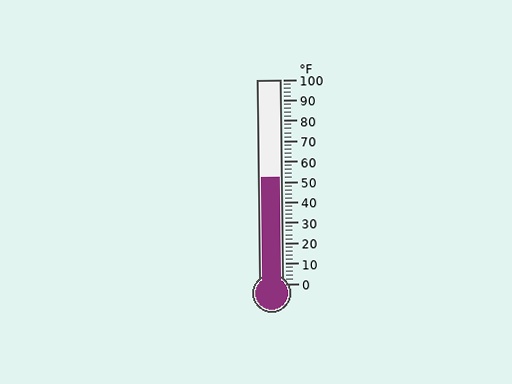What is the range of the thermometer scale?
The thermometer scale ranges from 0°F to 100°F.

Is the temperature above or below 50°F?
The temperature is above 50°F.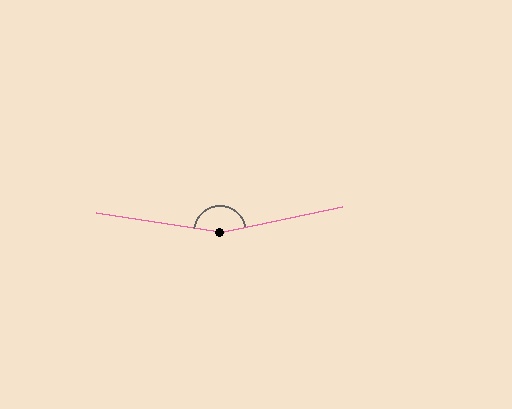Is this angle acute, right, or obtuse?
It is obtuse.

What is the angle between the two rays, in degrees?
Approximately 159 degrees.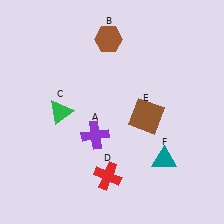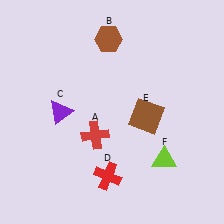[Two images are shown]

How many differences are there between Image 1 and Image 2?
There are 3 differences between the two images.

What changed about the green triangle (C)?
In Image 1, C is green. In Image 2, it changed to purple.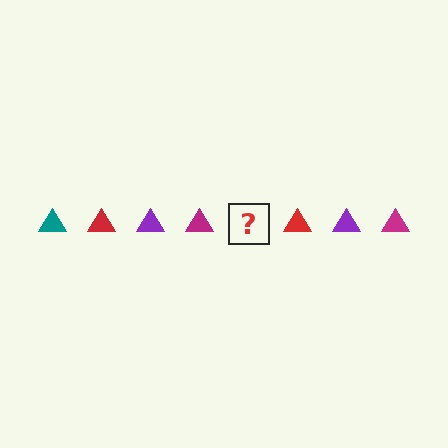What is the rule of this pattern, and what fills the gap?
The rule is that the pattern cycles through teal, red, purple, magenta triangles. The gap should be filled with a teal triangle.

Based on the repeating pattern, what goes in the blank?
The blank should be a teal triangle.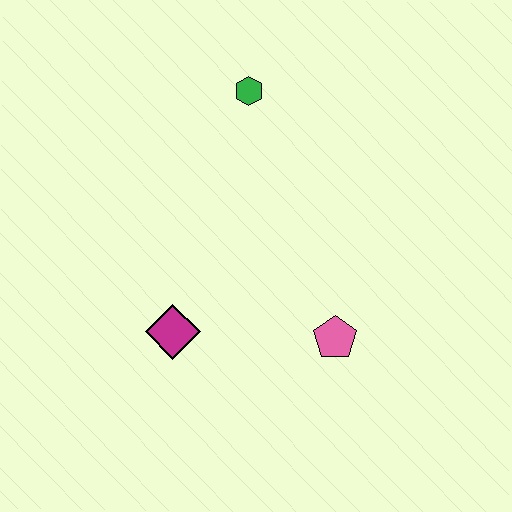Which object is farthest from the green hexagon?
The pink pentagon is farthest from the green hexagon.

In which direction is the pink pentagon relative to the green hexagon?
The pink pentagon is below the green hexagon.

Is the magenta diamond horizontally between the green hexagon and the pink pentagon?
No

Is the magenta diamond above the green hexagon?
No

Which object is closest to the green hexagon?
The magenta diamond is closest to the green hexagon.